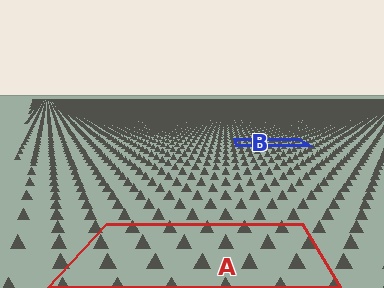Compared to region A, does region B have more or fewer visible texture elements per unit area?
Region B has more texture elements per unit area — they are packed more densely because it is farther away.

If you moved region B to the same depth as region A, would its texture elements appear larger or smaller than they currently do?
They would appear larger. At a closer depth, the same texture elements are projected at a bigger on-screen size.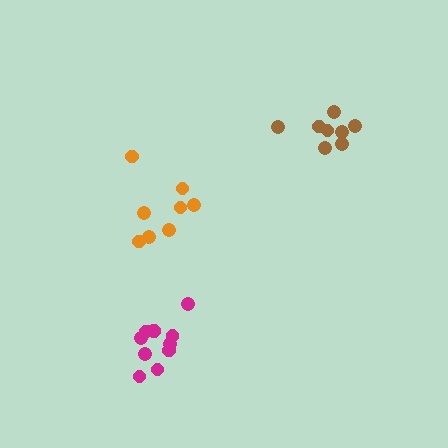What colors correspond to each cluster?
The clusters are colored: orange, brown, magenta.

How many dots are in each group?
Group 1: 8 dots, Group 2: 8 dots, Group 3: 11 dots (27 total).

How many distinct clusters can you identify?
There are 3 distinct clusters.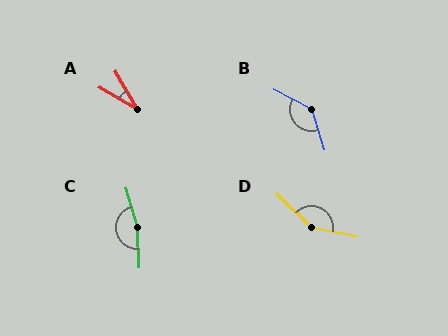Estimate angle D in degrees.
Approximately 148 degrees.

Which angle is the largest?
C, at approximately 166 degrees.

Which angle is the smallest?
A, at approximately 30 degrees.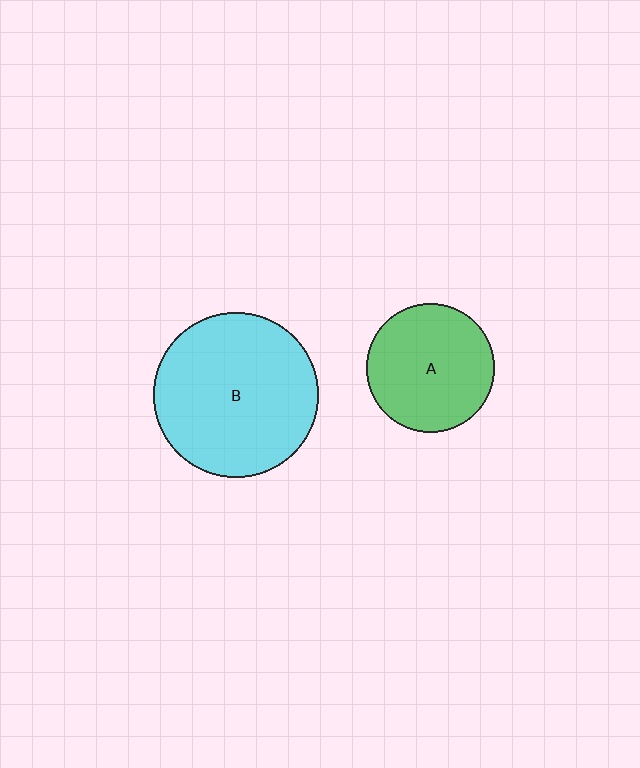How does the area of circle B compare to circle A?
Approximately 1.6 times.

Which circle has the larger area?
Circle B (cyan).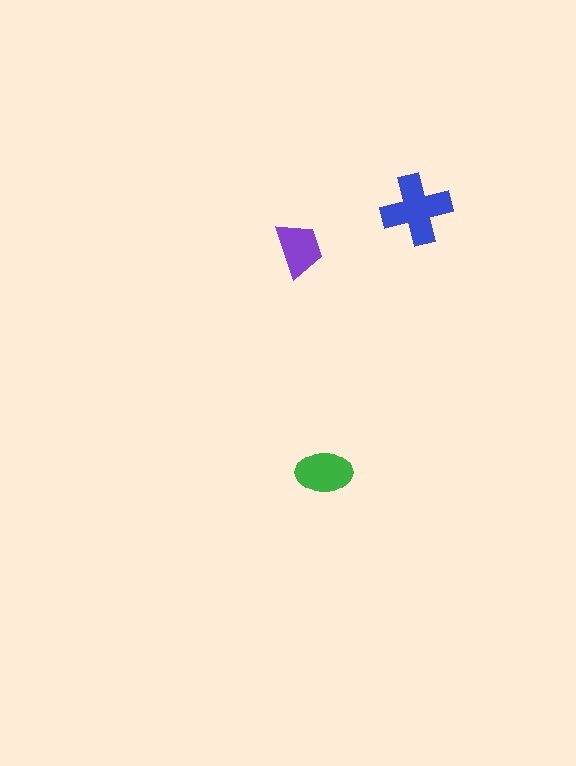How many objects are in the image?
There are 3 objects in the image.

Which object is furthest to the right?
The blue cross is rightmost.